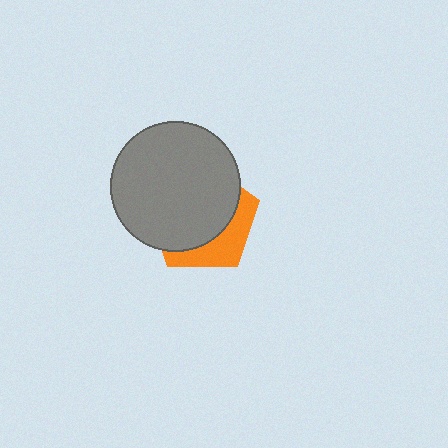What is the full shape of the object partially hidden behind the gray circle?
The partially hidden object is an orange pentagon.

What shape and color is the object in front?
The object in front is a gray circle.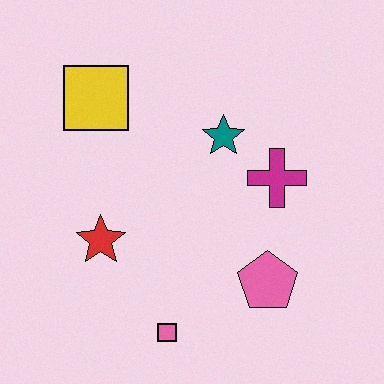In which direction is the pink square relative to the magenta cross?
The pink square is below the magenta cross.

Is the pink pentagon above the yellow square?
No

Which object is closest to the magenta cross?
The teal star is closest to the magenta cross.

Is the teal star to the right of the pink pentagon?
No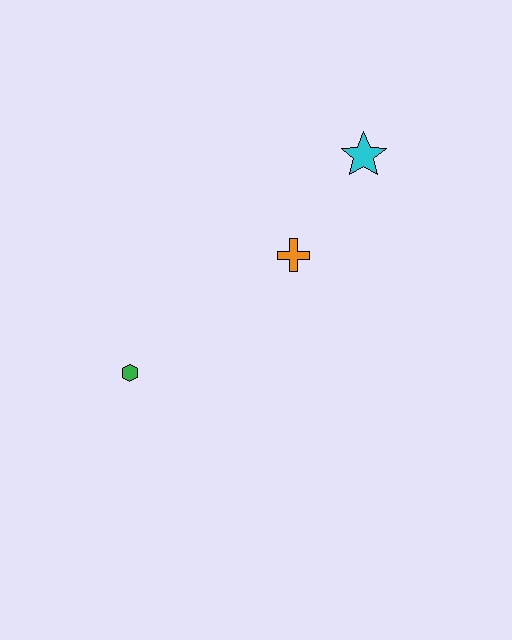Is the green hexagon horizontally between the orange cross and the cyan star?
No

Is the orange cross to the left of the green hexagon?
No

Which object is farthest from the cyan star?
The green hexagon is farthest from the cyan star.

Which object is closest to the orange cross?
The cyan star is closest to the orange cross.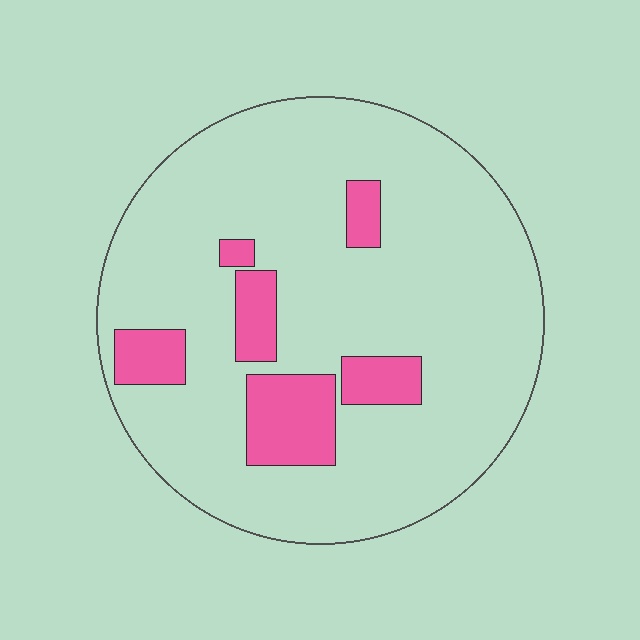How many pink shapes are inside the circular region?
6.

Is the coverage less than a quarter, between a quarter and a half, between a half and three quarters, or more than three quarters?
Less than a quarter.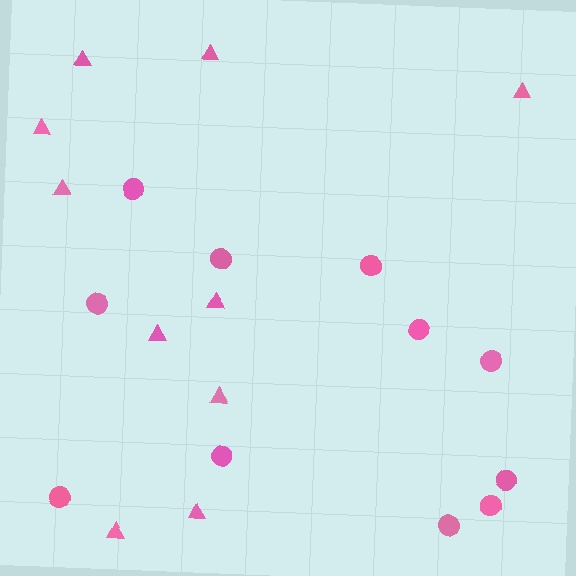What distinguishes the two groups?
There are 2 groups: one group of circles (11) and one group of triangles (10).